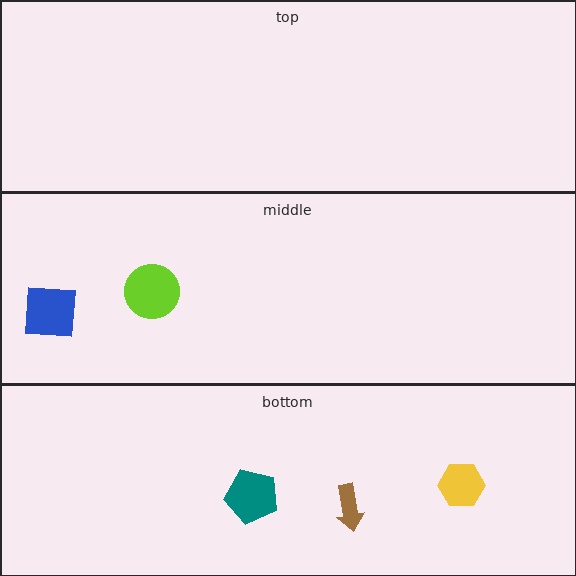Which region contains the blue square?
The middle region.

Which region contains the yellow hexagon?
The bottom region.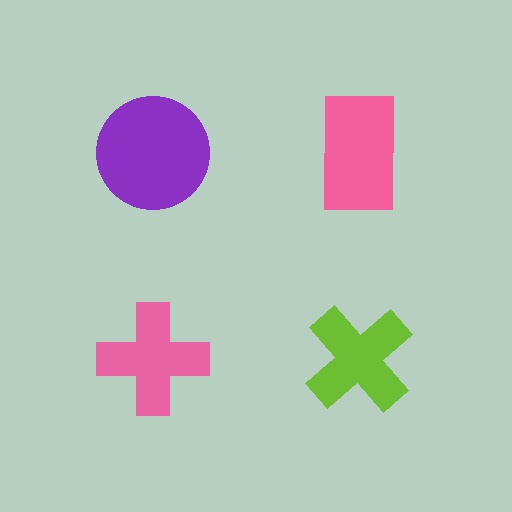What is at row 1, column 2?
A pink rectangle.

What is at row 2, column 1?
A pink cross.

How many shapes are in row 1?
2 shapes.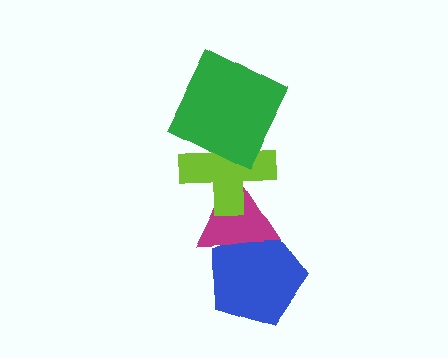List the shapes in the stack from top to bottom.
From top to bottom: the green square, the lime cross, the magenta triangle, the blue pentagon.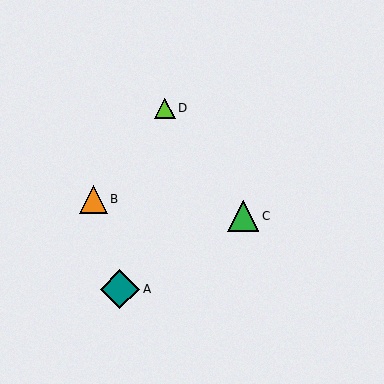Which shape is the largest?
The teal diamond (labeled A) is the largest.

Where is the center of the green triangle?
The center of the green triangle is at (243, 216).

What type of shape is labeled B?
Shape B is an orange triangle.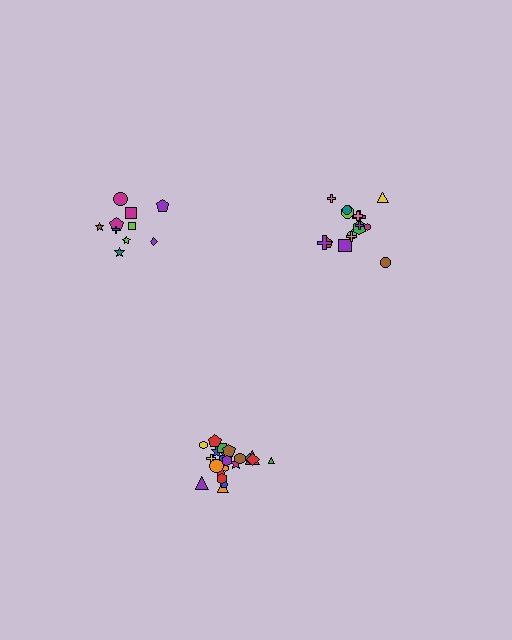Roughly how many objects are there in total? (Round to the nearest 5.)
Roughly 50 objects in total.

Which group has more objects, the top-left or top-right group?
The top-right group.